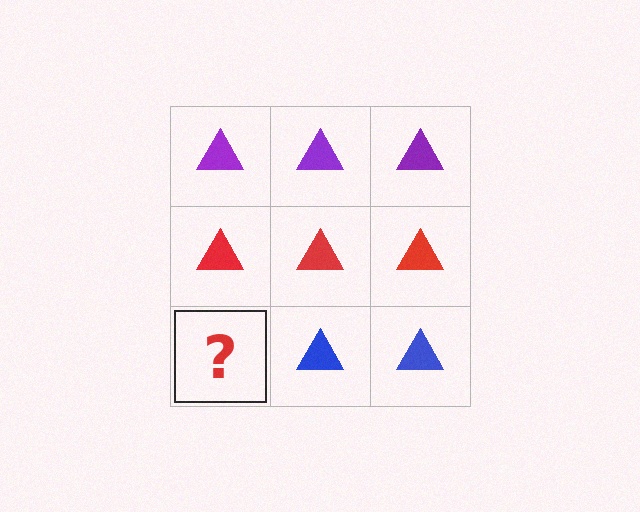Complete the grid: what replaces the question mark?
The question mark should be replaced with a blue triangle.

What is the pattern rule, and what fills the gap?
The rule is that each row has a consistent color. The gap should be filled with a blue triangle.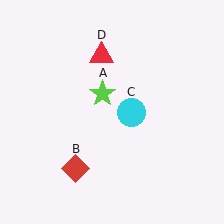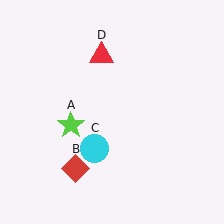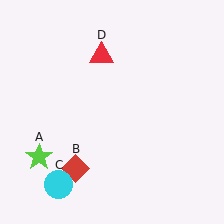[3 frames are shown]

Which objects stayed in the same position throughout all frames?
Red diamond (object B) and red triangle (object D) remained stationary.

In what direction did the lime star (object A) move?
The lime star (object A) moved down and to the left.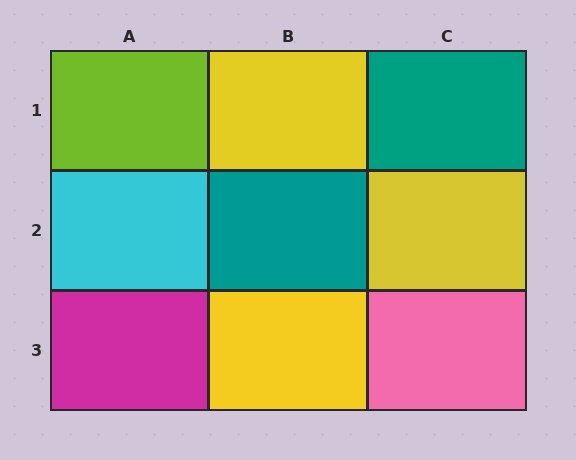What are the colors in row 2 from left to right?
Cyan, teal, yellow.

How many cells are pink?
1 cell is pink.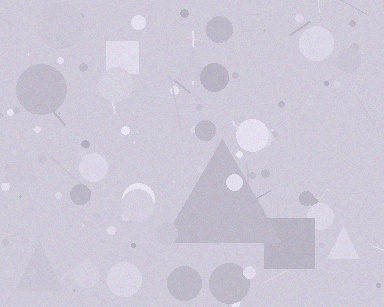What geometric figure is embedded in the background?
A triangle is embedded in the background.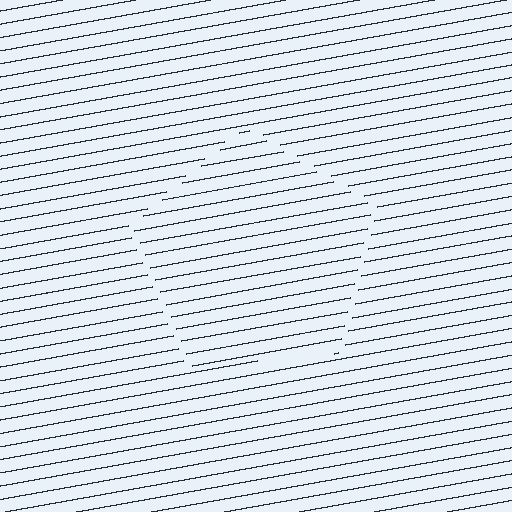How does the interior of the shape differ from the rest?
The interior of the shape contains the same grating, shifted by half a period — the contour is defined by the phase discontinuity where line-ends from the inner and outer gratings abut.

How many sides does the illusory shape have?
5 sides — the line-ends trace a pentagon.